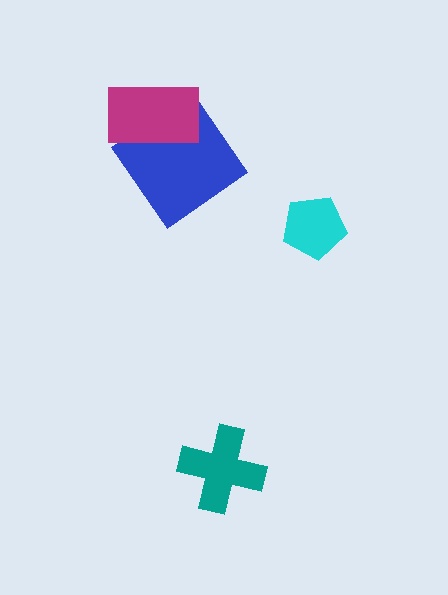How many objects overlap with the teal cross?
0 objects overlap with the teal cross.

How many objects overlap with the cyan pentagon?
0 objects overlap with the cyan pentagon.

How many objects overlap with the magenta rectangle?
1 object overlaps with the magenta rectangle.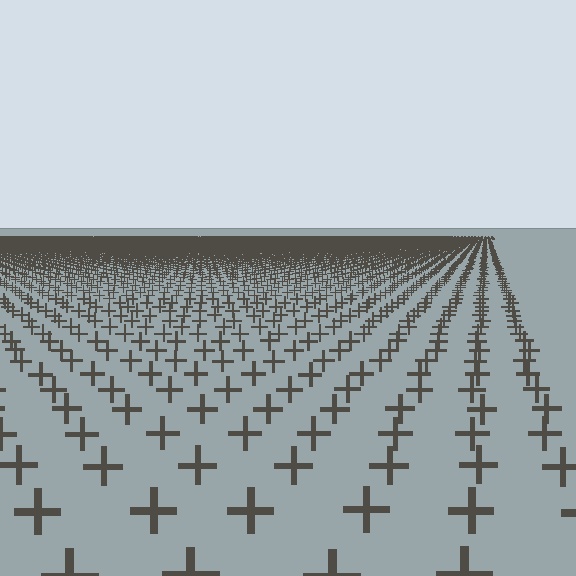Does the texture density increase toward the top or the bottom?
Density increases toward the top.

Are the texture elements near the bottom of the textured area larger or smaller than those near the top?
Larger. Near the bottom, elements are closer to the viewer and appear at a bigger on-screen size.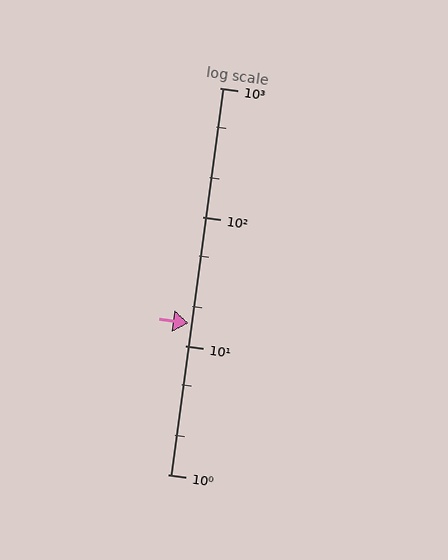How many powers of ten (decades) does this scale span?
The scale spans 3 decades, from 1 to 1000.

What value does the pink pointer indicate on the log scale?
The pointer indicates approximately 15.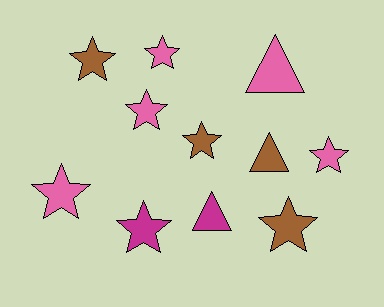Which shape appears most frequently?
Star, with 8 objects.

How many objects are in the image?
There are 11 objects.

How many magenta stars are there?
There is 1 magenta star.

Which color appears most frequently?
Pink, with 5 objects.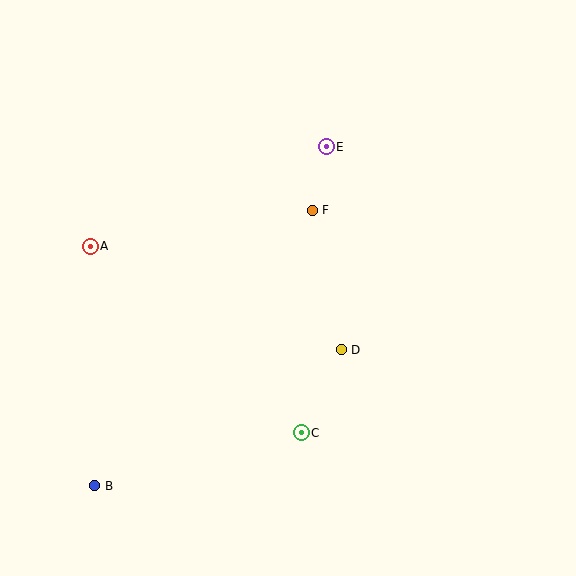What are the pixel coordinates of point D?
Point D is at (341, 350).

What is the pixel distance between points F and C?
The distance between F and C is 223 pixels.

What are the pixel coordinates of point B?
Point B is at (95, 486).